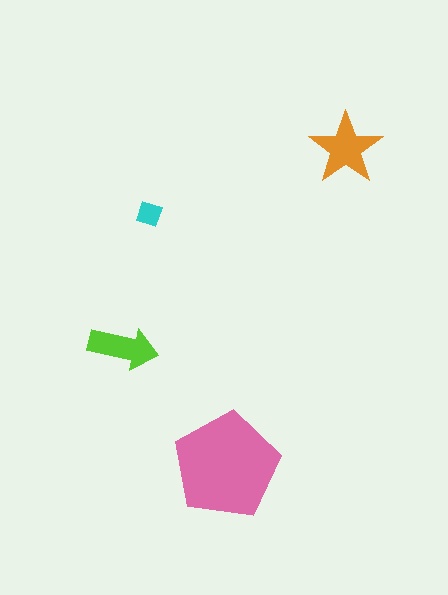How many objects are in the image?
There are 4 objects in the image.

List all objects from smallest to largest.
The cyan diamond, the lime arrow, the orange star, the pink pentagon.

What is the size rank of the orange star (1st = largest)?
2nd.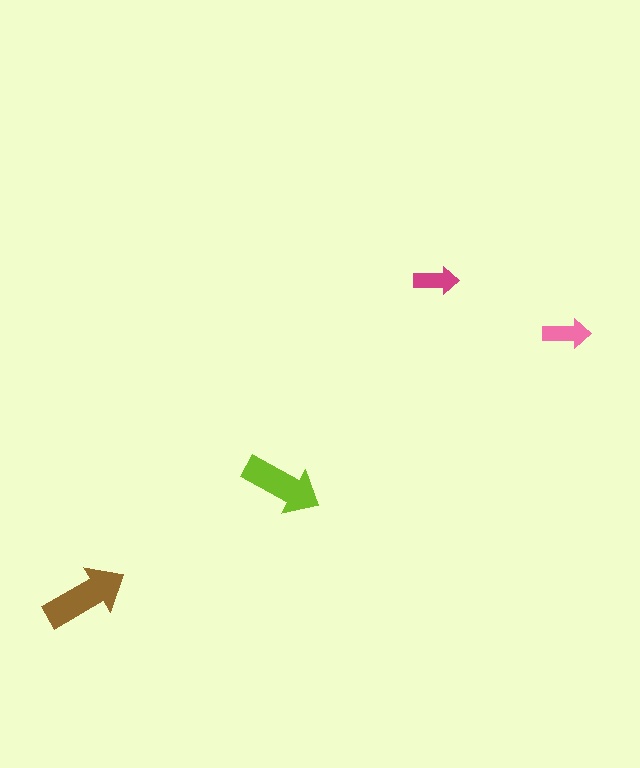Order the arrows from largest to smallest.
the brown one, the lime one, the pink one, the magenta one.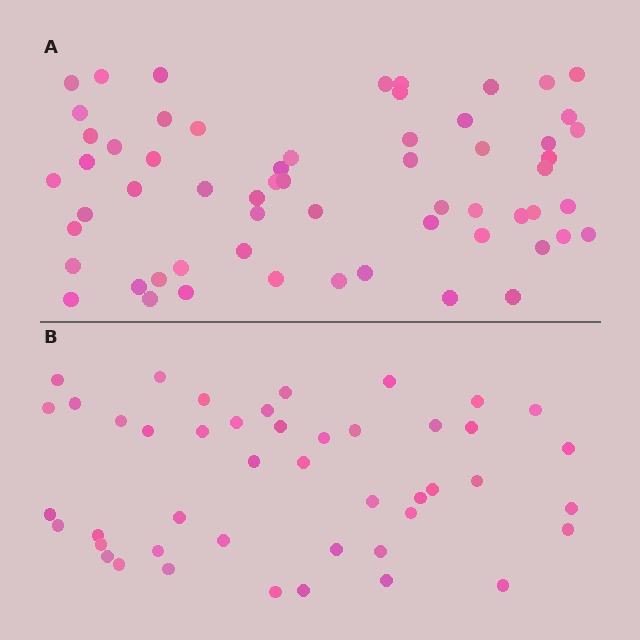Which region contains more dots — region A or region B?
Region A (the top region) has more dots.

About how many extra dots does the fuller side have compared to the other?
Region A has approximately 15 more dots than region B.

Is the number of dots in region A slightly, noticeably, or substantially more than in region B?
Region A has noticeably more, but not dramatically so. The ratio is roughly 1.3 to 1.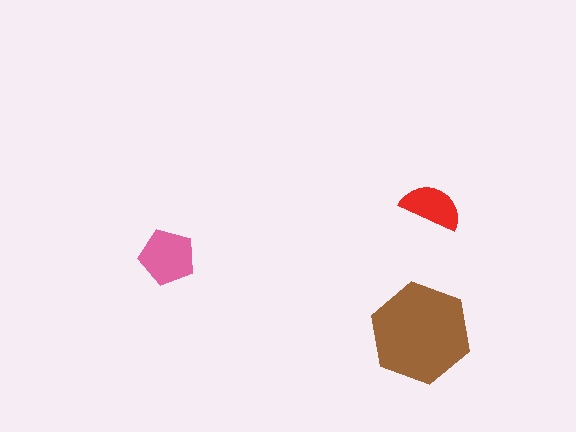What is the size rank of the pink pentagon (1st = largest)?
2nd.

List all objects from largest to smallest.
The brown hexagon, the pink pentagon, the red semicircle.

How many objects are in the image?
There are 3 objects in the image.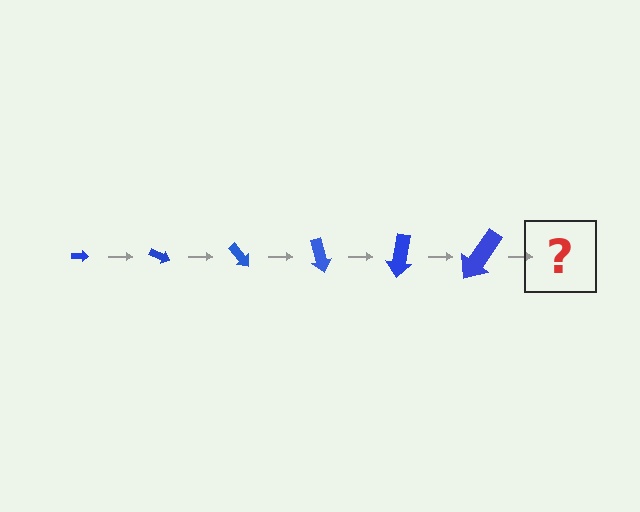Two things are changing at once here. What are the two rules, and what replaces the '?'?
The two rules are that the arrow grows larger each step and it rotates 25 degrees each step. The '?' should be an arrow, larger than the previous one and rotated 150 degrees from the start.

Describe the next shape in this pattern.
It should be an arrow, larger than the previous one and rotated 150 degrees from the start.